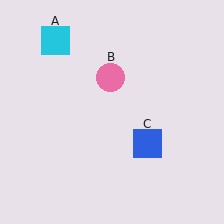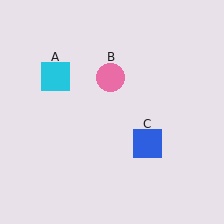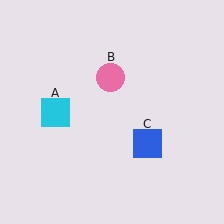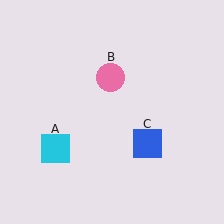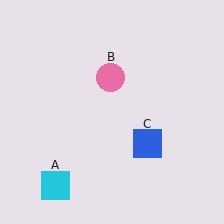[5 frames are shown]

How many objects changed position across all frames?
1 object changed position: cyan square (object A).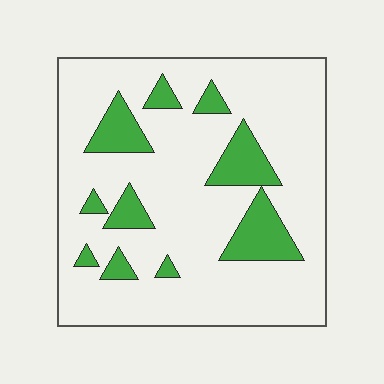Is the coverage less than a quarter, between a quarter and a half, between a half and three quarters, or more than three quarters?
Less than a quarter.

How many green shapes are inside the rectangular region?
10.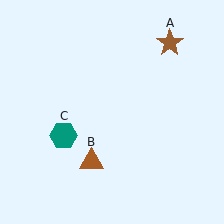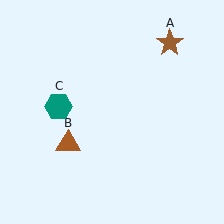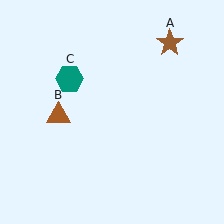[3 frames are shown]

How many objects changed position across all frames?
2 objects changed position: brown triangle (object B), teal hexagon (object C).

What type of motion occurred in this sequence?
The brown triangle (object B), teal hexagon (object C) rotated clockwise around the center of the scene.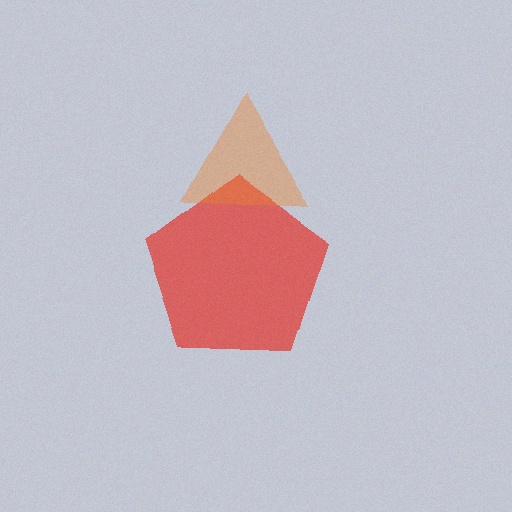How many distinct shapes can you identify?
There are 2 distinct shapes: a red pentagon, an orange triangle.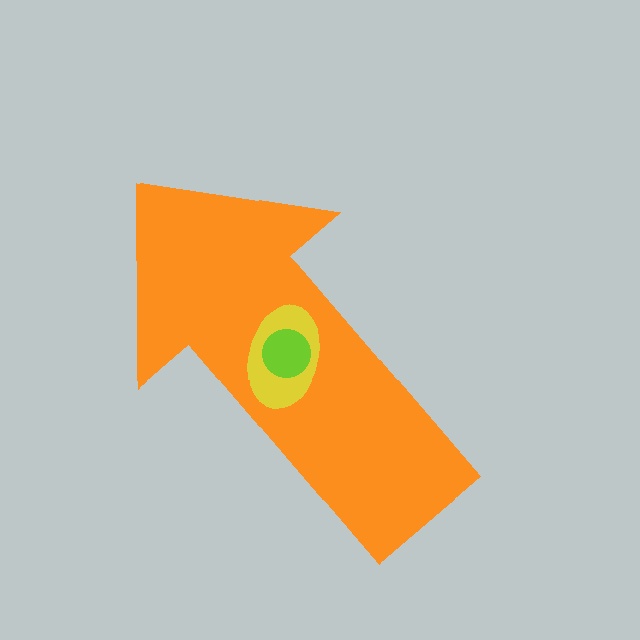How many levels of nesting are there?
3.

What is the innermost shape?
The lime circle.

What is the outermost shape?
The orange arrow.